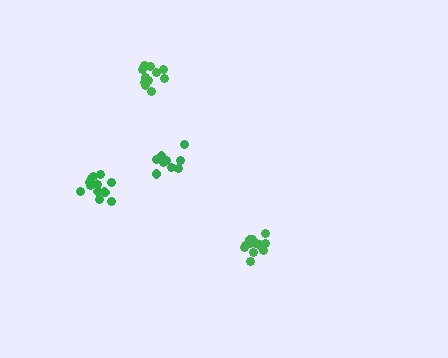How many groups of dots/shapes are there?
There are 4 groups.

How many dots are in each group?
Group 1: 12 dots, Group 2: 13 dots, Group 3: 11 dots, Group 4: 9 dots (45 total).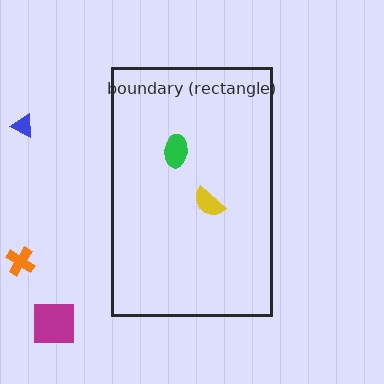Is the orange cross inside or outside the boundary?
Outside.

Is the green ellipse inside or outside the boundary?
Inside.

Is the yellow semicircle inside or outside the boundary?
Inside.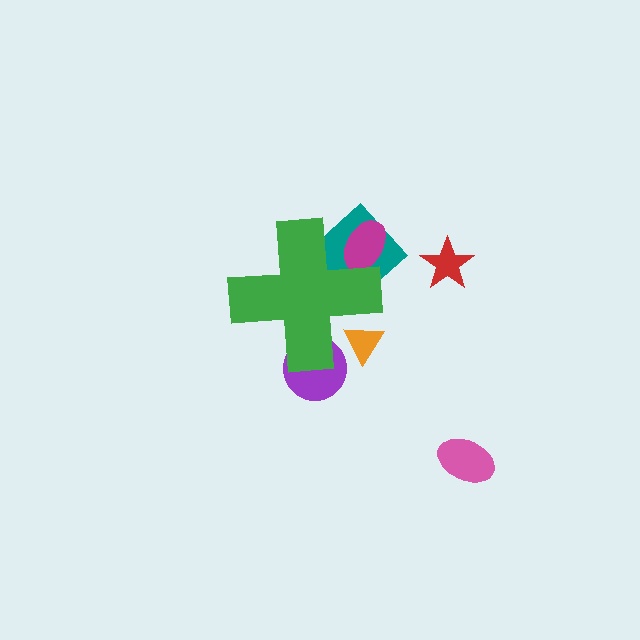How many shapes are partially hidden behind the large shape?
4 shapes are partially hidden.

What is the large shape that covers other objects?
A green cross.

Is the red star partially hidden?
No, the red star is fully visible.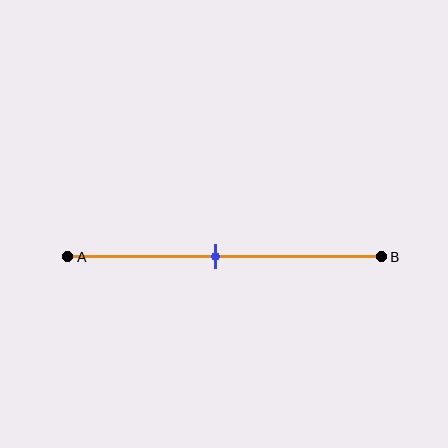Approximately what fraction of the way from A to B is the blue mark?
The blue mark is approximately 45% of the way from A to B.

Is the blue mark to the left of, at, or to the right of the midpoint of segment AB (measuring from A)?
The blue mark is approximately at the midpoint of segment AB.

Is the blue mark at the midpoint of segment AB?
Yes, the mark is approximately at the midpoint.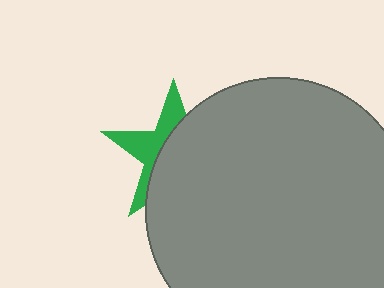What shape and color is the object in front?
The object in front is a gray circle.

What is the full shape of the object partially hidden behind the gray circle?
The partially hidden object is a green star.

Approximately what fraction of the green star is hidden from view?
Roughly 62% of the green star is hidden behind the gray circle.